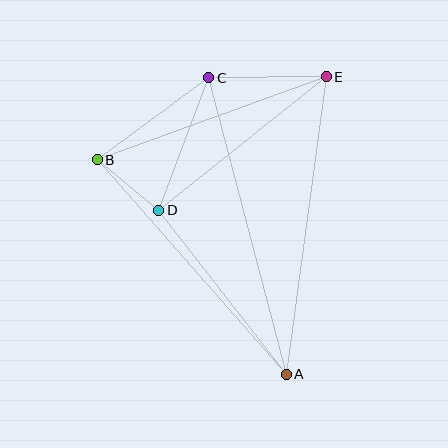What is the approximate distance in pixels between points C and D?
The distance between C and D is approximately 141 pixels.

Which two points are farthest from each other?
Points A and C are farthest from each other.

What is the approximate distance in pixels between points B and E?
The distance between B and E is approximately 243 pixels.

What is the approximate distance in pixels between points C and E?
The distance between C and E is approximately 117 pixels.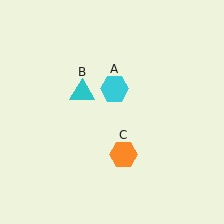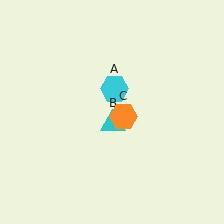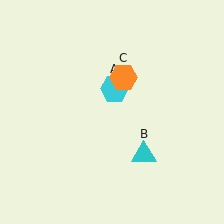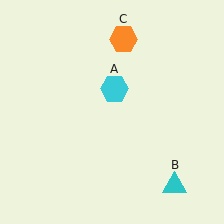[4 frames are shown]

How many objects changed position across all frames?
2 objects changed position: cyan triangle (object B), orange hexagon (object C).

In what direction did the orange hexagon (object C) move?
The orange hexagon (object C) moved up.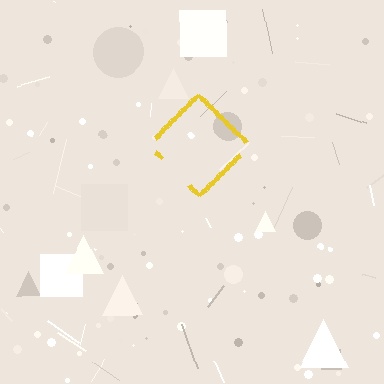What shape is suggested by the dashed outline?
The dashed outline suggests a diamond.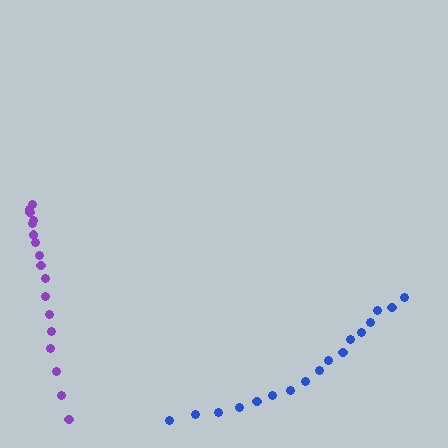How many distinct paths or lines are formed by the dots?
There are 2 distinct paths.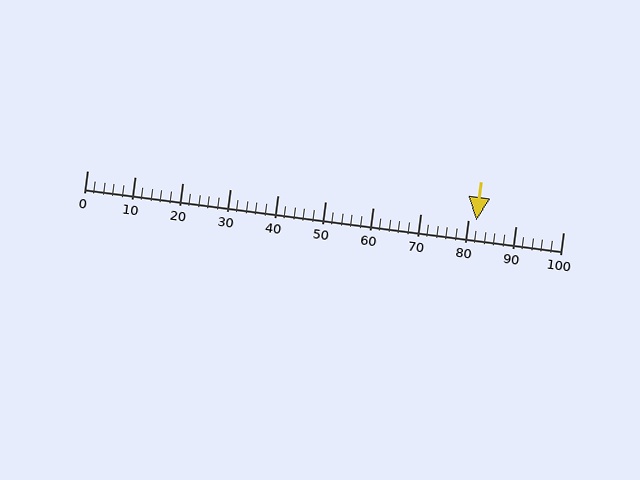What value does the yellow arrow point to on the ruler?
The yellow arrow points to approximately 82.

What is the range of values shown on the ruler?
The ruler shows values from 0 to 100.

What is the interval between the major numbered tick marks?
The major tick marks are spaced 10 units apart.